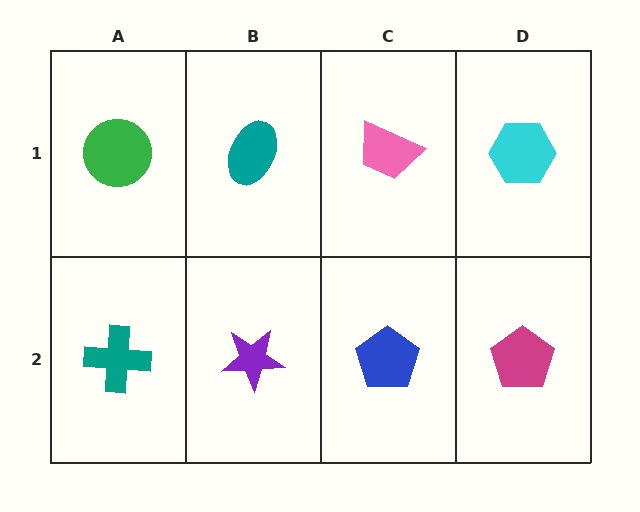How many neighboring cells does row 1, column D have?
2.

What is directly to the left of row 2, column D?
A blue pentagon.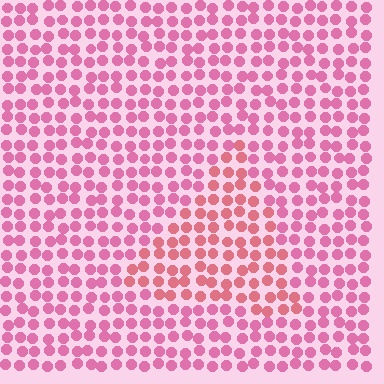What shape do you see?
I see a triangle.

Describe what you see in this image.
The image is filled with small pink elements in a uniform arrangement. A triangle-shaped region is visible where the elements are tinted to a slightly different hue, forming a subtle color boundary.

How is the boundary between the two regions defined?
The boundary is defined purely by a slight shift in hue (about 22 degrees). Spacing, size, and orientation are identical on both sides.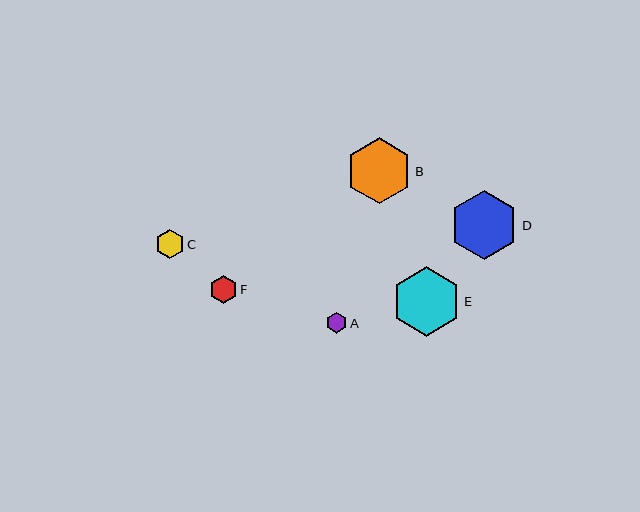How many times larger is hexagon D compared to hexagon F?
Hexagon D is approximately 2.5 times the size of hexagon F.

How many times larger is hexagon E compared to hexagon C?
Hexagon E is approximately 2.4 times the size of hexagon C.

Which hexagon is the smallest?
Hexagon A is the smallest with a size of approximately 21 pixels.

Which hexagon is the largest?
Hexagon E is the largest with a size of approximately 69 pixels.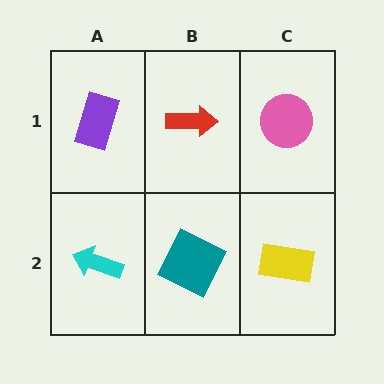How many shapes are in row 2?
3 shapes.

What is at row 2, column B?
A teal square.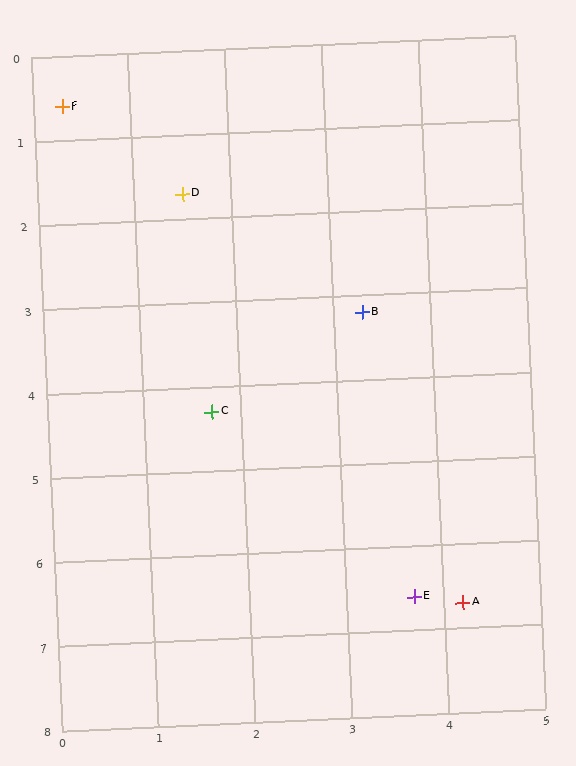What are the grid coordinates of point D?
Point D is at approximately (1.5, 1.7).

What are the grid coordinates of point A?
Point A is at approximately (4.2, 6.7).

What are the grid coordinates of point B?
Point B is at approximately (3.3, 3.2).